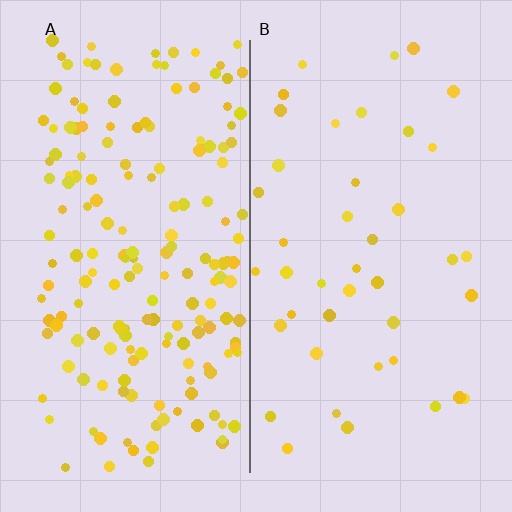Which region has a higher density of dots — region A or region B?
A (the left).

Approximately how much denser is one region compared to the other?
Approximately 4.2× — region A over region B.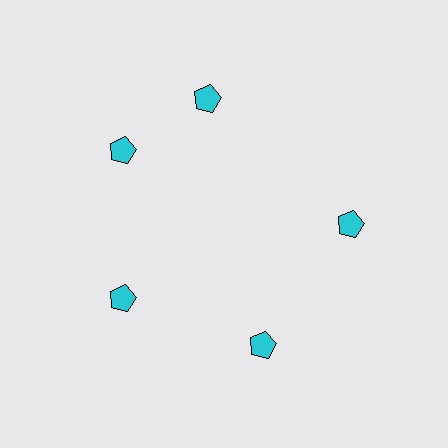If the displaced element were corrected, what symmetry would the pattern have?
It would have 5-fold rotational symmetry — the pattern would map onto itself every 72 degrees.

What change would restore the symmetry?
The symmetry would be restored by rotating it back into even spacing with its neighbors so that all 5 pentagons sit at equal angles and equal distance from the center.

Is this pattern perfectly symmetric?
No. The 5 cyan pentagons are arranged in a ring, but one element near the 1 o'clock position is rotated out of alignment along the ring, breaking the 5-fold rotational symmetry.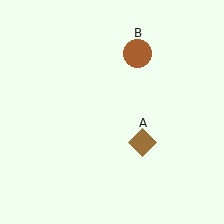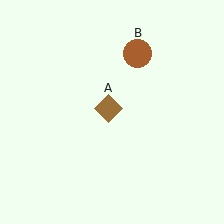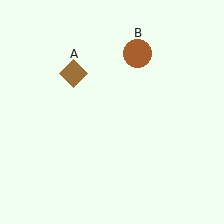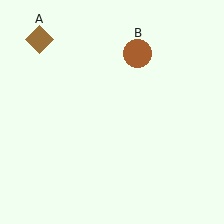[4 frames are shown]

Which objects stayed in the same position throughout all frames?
Brown circle (object B) remained stationary.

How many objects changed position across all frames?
1 object changed position: brown diamond (object A).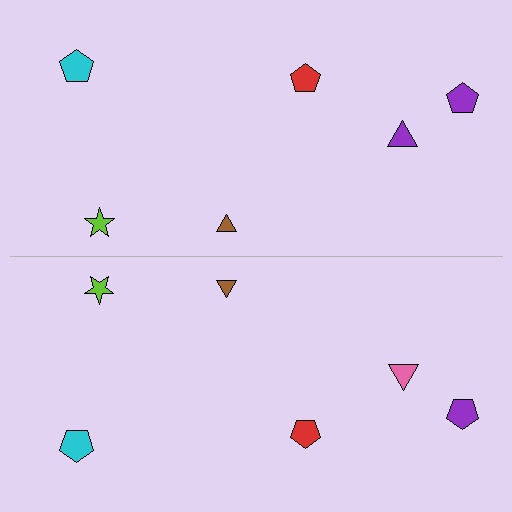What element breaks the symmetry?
The pink triangle on the bottom side breaks the symmetry — its mirror counterpart is purple.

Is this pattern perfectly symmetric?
No, the pattern is not perfectly symmetric. The pink triangle on the bottom side breaks the symmetry — its mirror counterpart is purple.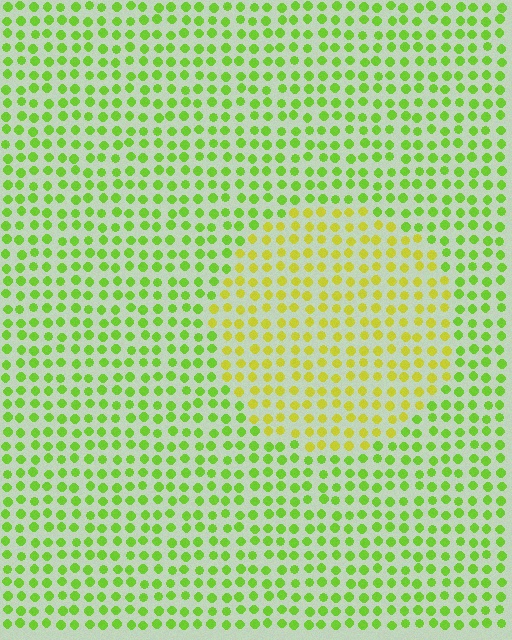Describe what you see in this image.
The image is filled with small lime elements in a uniform arrangement. A circle-shaped region is visible where the elements are tinted to a slightly different hue, forming a subtle color boundary.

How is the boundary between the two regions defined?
The boundary is defined purely by a slight shift in hue (about 34 degrees). Spacing, size, and orientation are identical on both sides.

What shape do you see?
I see a circle.